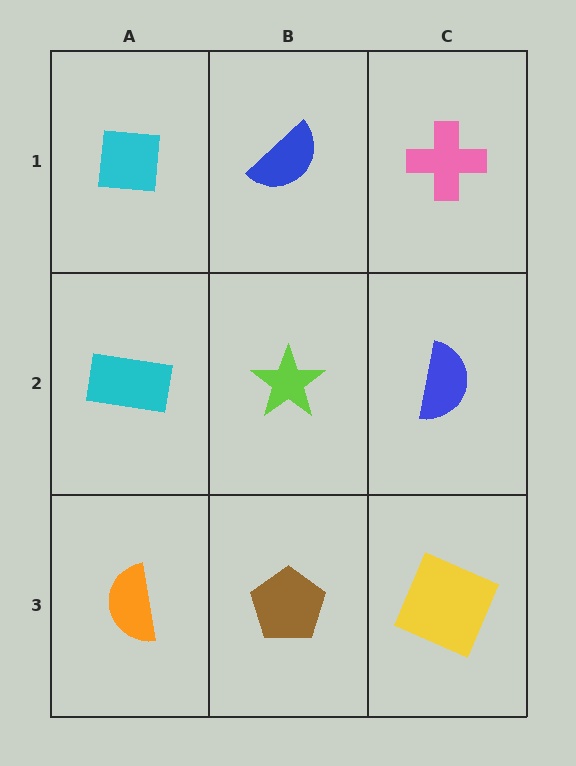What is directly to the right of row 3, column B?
A yellow square.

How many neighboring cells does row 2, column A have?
3.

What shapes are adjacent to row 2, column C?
A pink cross (row 1, column C), a yellow square (row 3, column C), a lime star (row 2, column B).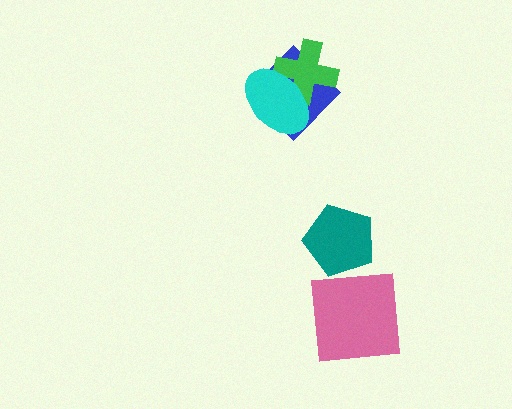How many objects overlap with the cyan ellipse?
2 objects overlap with the cyan ellipse.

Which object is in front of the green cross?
The cyan ellipse is in front of the green cross.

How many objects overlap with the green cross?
2 objects overlap with the green cross.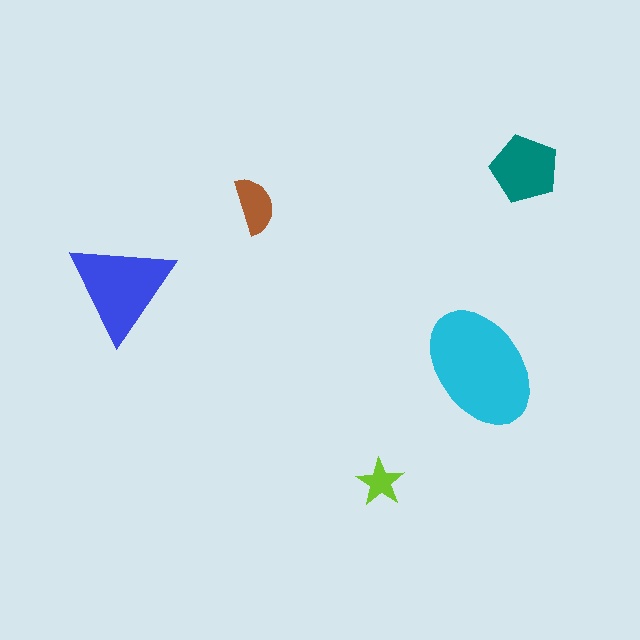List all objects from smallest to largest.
The lime star, the brown semicircle, the teal pentagon, the blue triangle, the cyan ellipse.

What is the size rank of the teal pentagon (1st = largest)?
3rd.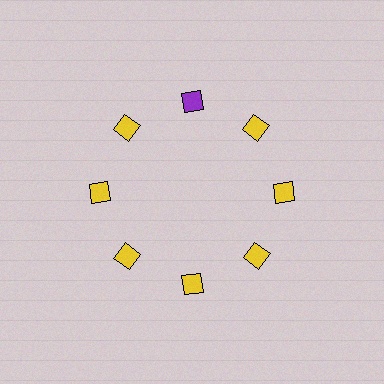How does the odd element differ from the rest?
It has a different color: purple instead of yellow.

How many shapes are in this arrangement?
There are 8 shapes arranged in a ring pattern.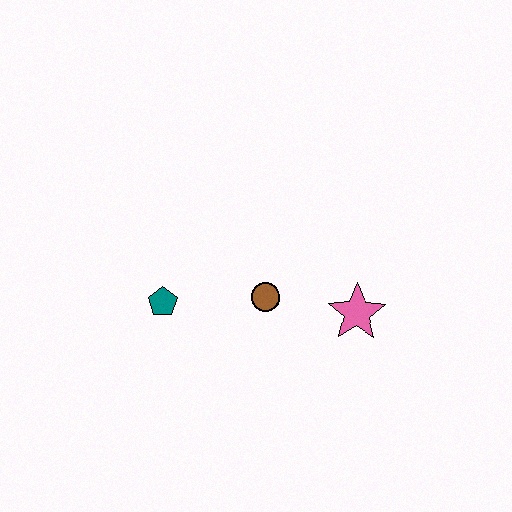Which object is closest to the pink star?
The brown circle is closest to the pink star.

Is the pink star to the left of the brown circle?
No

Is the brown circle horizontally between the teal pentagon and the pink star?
Yes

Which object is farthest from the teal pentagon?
The pink star is farthest from the teal pentagon.